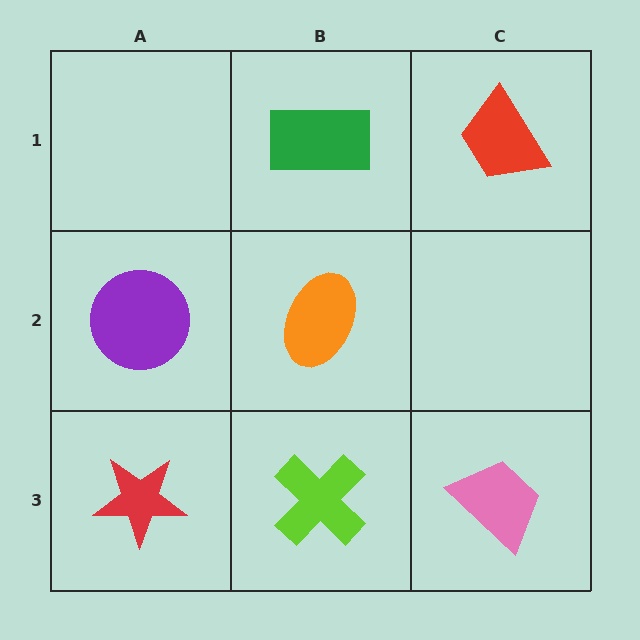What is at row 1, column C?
A red trapezoid.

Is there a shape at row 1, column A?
No, that cell is empty.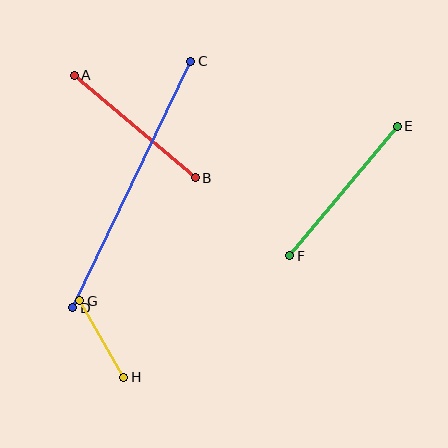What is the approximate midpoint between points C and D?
The midpoint is at approximately (132, 184) pixels.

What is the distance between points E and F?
The distance is approximately 168 pixels.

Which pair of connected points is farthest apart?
Points C and D are farthest apart.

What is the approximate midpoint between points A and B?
The midpoint is at approximately (135, 127) pixels.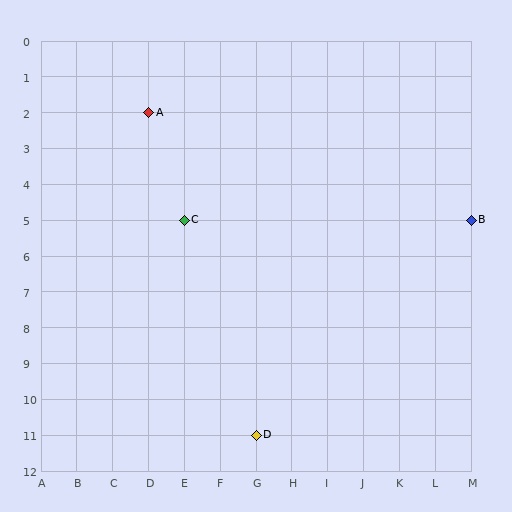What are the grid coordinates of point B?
Point B is at grid coordinates (M, 5).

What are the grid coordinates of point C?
Point C is at grid coordinates (E, 5).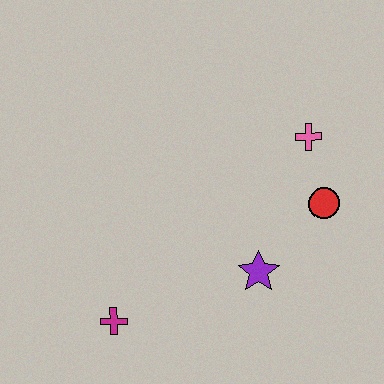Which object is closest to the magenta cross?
The purple star is closest to the magenta cross.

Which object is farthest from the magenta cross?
The pink cross is farthest from the magenta cross.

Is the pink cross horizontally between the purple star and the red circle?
Yes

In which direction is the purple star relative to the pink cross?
The purple star is below the pink cross.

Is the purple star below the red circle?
Yes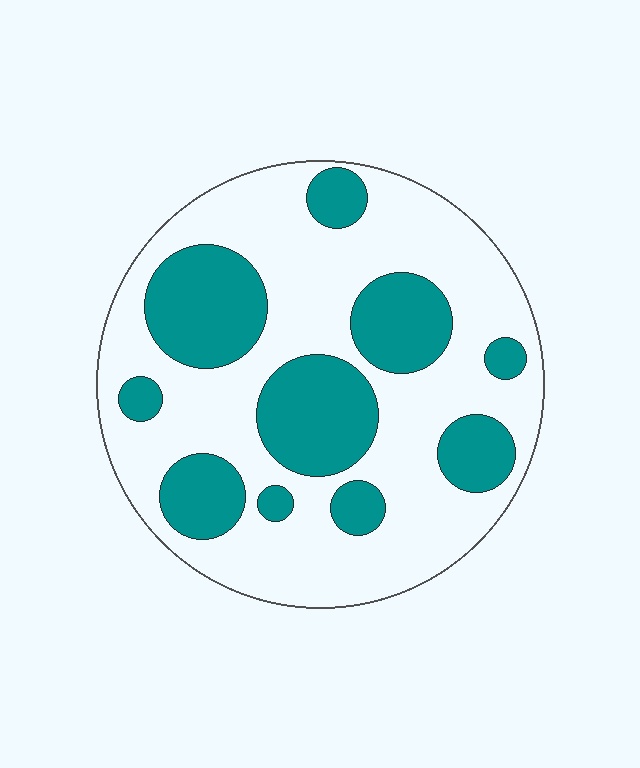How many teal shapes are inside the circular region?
10.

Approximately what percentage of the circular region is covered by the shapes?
Approximately 35%.